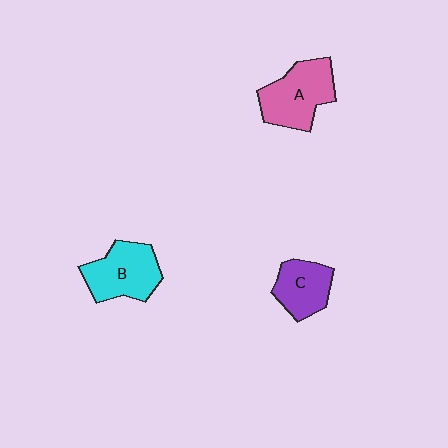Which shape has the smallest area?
Shape C (purple).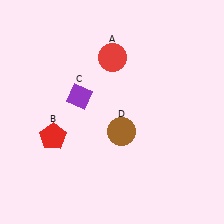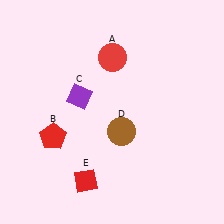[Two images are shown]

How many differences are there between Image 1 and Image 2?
There is 1 difference between the two images.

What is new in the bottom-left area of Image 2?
A red diamond (E) was added in the bottom-left area of Image 2.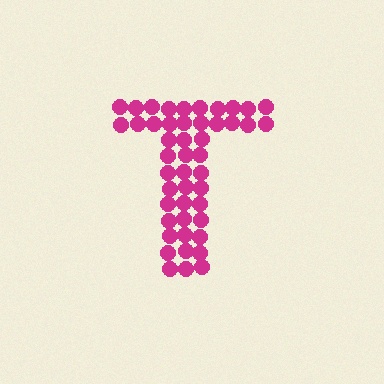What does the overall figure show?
The overall figure shows the letter T.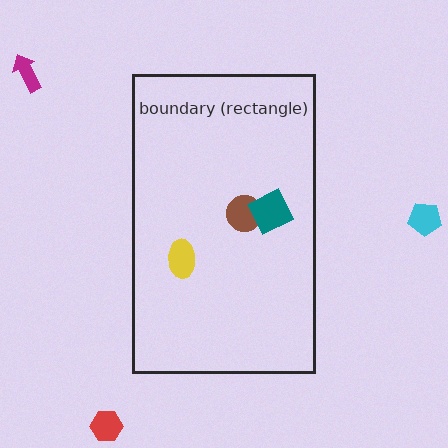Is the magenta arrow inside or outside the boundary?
Outside.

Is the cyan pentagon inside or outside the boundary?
Outside.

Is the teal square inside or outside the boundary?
Inside.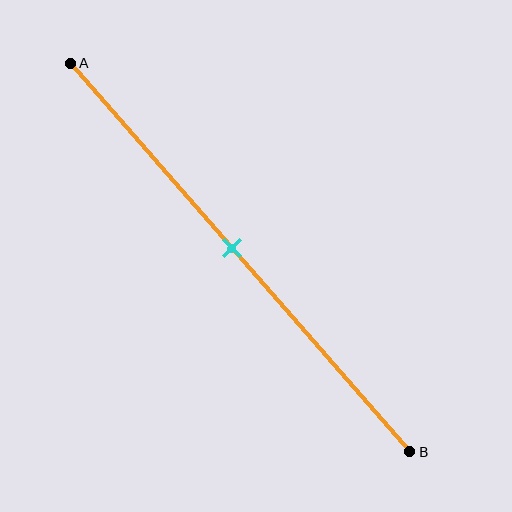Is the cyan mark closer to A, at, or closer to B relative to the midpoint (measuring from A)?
The cyan mark is approximately at the midpoint of segment AB.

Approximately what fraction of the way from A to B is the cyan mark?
The cyan mark is approximately 50% of the way from A to B.